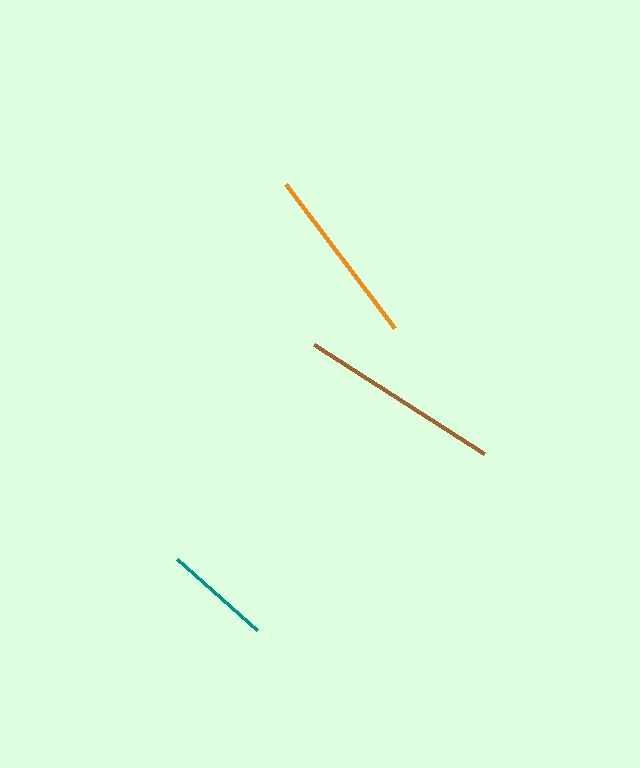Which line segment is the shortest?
The teal line is the shortest at approximately 107 pixels.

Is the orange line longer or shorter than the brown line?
The brown line is longer than the orange line.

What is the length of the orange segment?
The orange segment is approximately 180 pixels long.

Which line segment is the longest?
The brown line is the longest at approximately 203 pixels.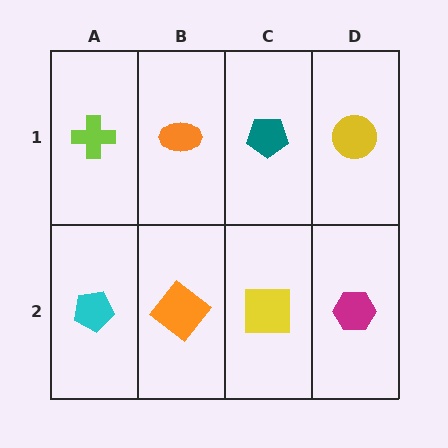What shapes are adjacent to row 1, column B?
An orange diamond (row 2, column B), a lime cross (row 1, column A), a teal pentagon (row 1, column C).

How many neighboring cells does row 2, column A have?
2.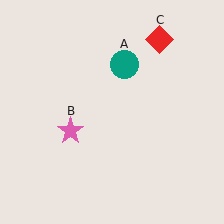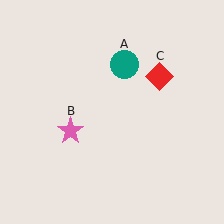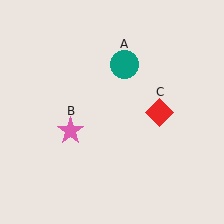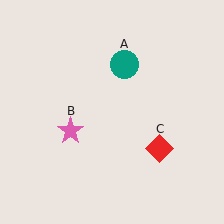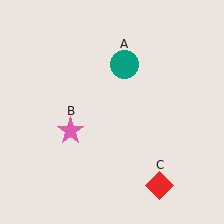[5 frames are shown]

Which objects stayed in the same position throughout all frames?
Teal circle (object A) and pink star (object B) remained stationary.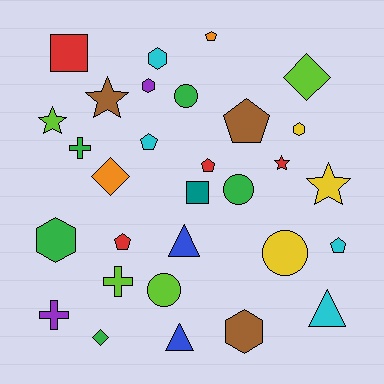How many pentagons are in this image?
There are 6 pentagons.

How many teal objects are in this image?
There is 1 teal object.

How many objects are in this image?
There are 30 objects.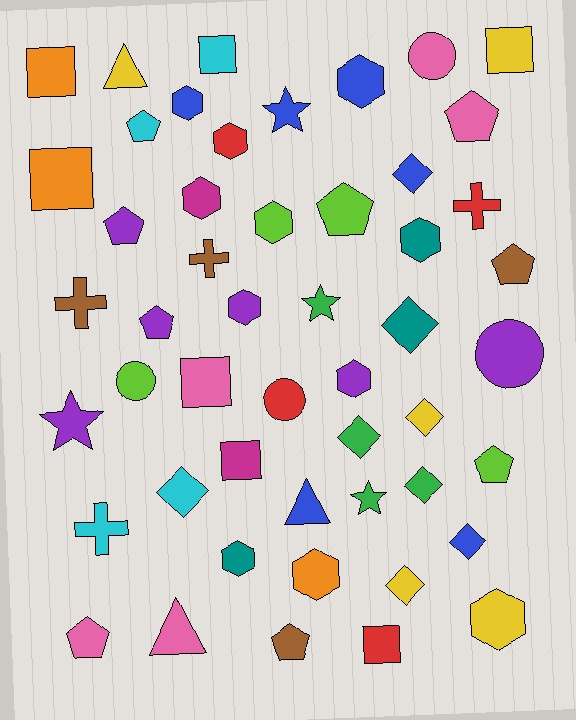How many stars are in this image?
There are 4 stars.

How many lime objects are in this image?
There are 4 lime objects.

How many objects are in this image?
There are 50 objects.